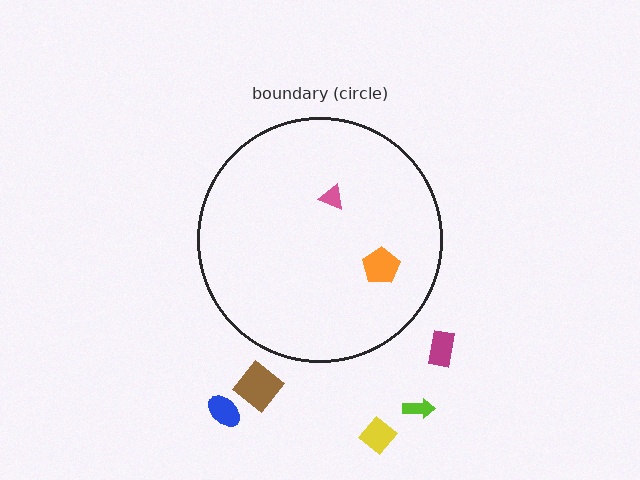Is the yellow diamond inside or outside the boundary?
Outside.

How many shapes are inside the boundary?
2 inside, 5 outside.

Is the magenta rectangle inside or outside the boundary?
Outside.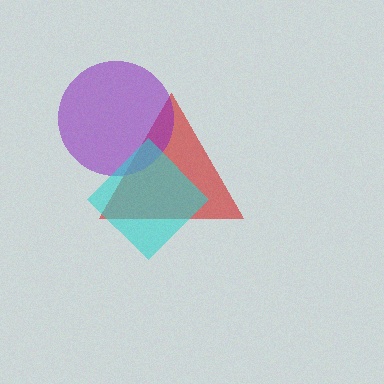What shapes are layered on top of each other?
The layered shapes are: a red triangle, a purple circle, a cyan diamond.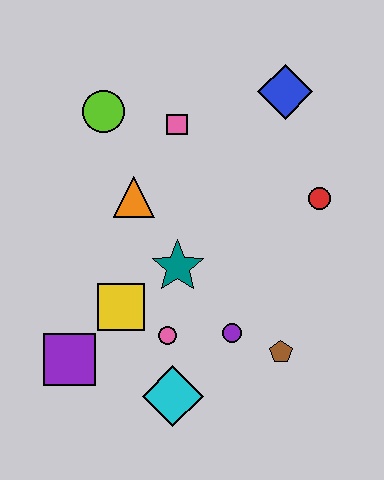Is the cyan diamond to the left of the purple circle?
Yes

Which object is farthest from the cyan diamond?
The blue diamond is farthest from the cyan diamond.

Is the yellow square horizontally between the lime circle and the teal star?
Yes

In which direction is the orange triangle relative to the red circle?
The orange triangle is to the left of the red circle.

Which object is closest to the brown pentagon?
The purple circle is closest to the brown pentagon.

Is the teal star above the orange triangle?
No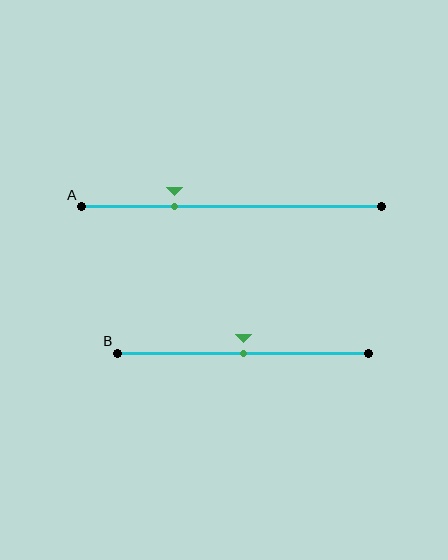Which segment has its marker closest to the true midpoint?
Segment B has its marker closest to the true midpoint.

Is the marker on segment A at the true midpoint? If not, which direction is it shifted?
No, the marker on segment A is shifted to the left by about 19% of the segment length.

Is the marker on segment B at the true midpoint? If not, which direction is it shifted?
Yes, the marker on segment B is at the true midpoint.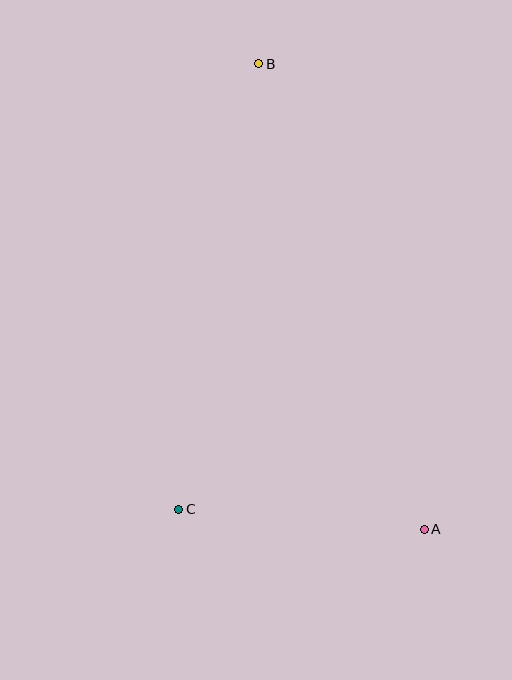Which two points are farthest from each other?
Points A and B are farthest from each other.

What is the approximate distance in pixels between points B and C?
The distance between B and C is approximately 452 pixels.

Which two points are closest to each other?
Points A and C are closest to each other.